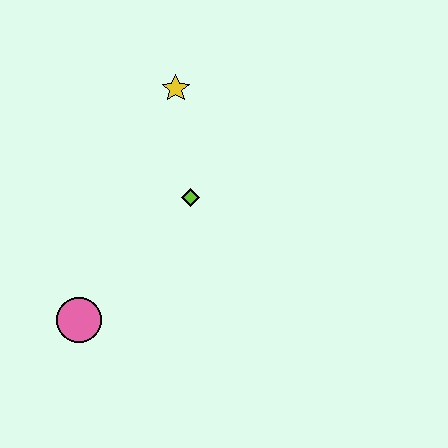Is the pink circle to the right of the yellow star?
No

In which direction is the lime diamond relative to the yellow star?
The lime diamond is below the yellow star.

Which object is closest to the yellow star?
The lime diamond is closest to the yellow star.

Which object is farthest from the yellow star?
The pink circle is farthest from the yellow star.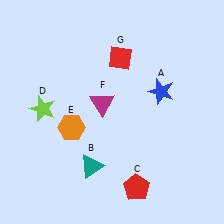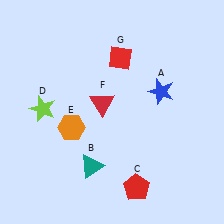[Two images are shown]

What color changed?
The triangle (F) changed from magenta in Image 1 to red in Image 2.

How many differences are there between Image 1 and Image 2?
There is 1 difference between the two images.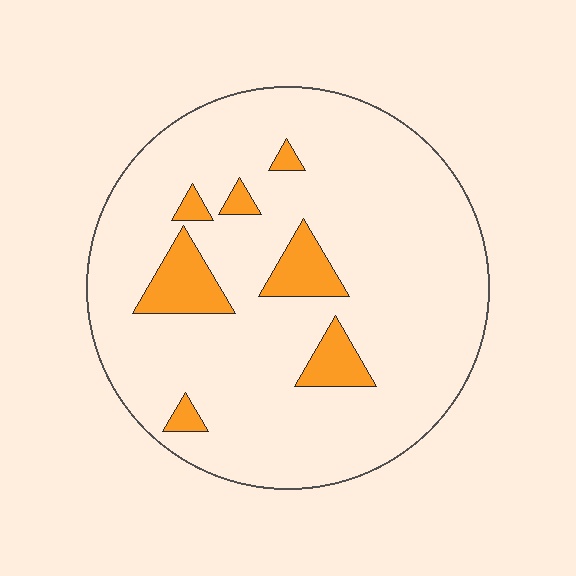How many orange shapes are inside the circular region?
7.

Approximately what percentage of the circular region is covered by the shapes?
Approximately 10%.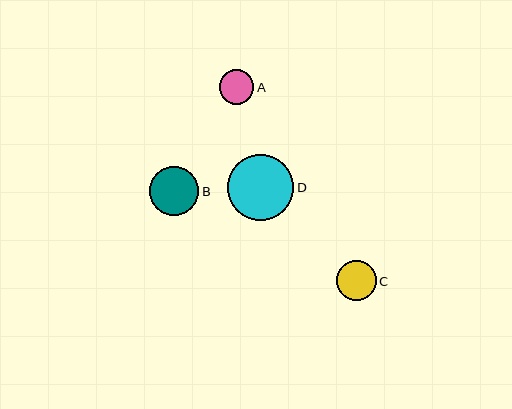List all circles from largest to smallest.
From largest to smallest: D, B, C, A.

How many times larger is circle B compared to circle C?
Circle B is approximately 1.2 times the size of circle C.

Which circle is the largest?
Circle D is the largest with a size of approximately 66 pixels.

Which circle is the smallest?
Circle A is the smallest with a size of approximately 34 pixels.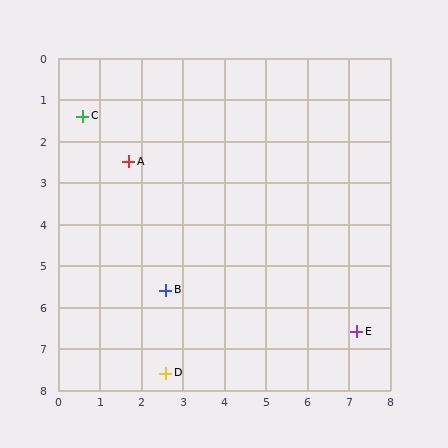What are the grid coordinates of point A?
Point A is at approximately (1.7, 2.5).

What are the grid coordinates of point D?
Point D is at approximately (2.6, 7.6).